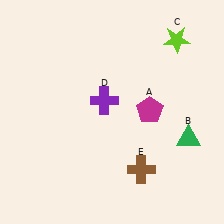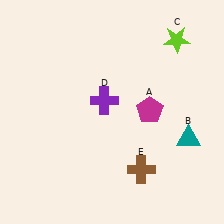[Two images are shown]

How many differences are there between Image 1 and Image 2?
There is 1 difference between the two images.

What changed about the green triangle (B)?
In Image 1, B is green. In Image 2, it changed to teal.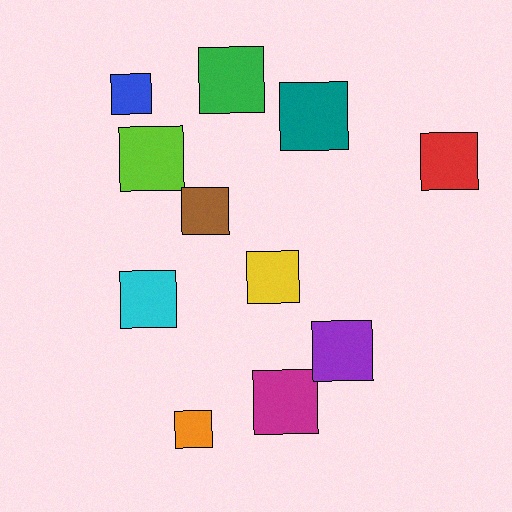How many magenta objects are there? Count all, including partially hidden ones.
There is 1 magenta object.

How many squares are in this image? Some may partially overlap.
There are 11 squares.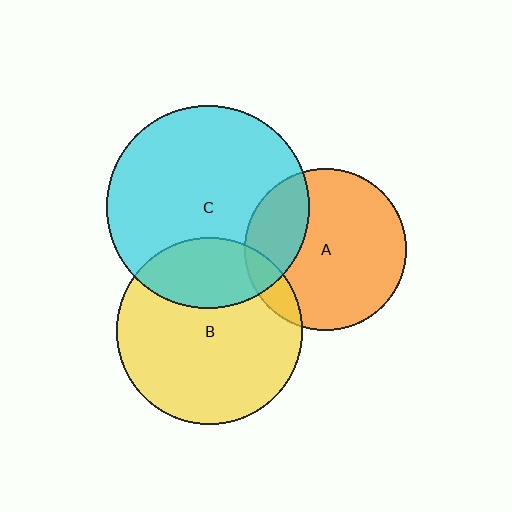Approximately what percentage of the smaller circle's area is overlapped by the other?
Approximately 25%.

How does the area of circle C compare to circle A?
Approximately 1.6 times.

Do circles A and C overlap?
Yes.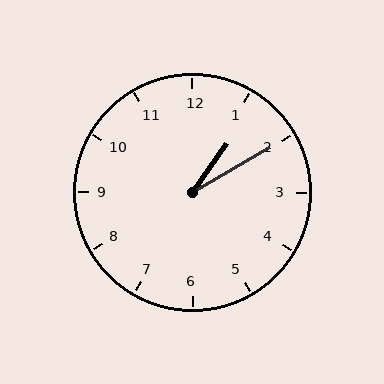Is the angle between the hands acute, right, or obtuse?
It is acute.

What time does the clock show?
1:10.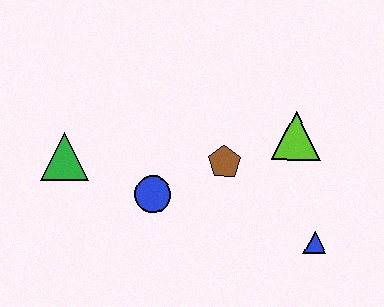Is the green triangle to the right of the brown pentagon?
No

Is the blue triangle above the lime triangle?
No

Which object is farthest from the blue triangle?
The green triangle is farthest from the blue triangle.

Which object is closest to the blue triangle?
The lime triangle is closest to the blue triangle.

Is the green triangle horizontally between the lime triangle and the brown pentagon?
No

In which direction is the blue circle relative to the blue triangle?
The blue circle is to the left of the blue triangle.